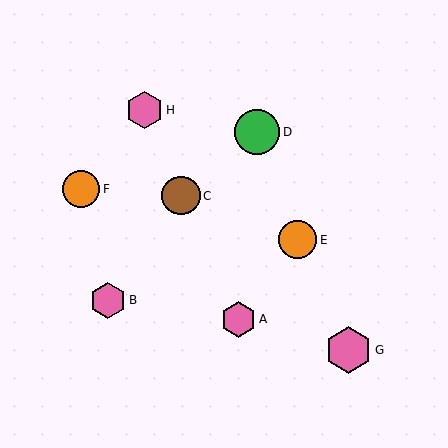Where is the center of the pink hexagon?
The center of the pink hexagon is at (108, 300).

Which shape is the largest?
The pink hexagon (labeled G) is the largest.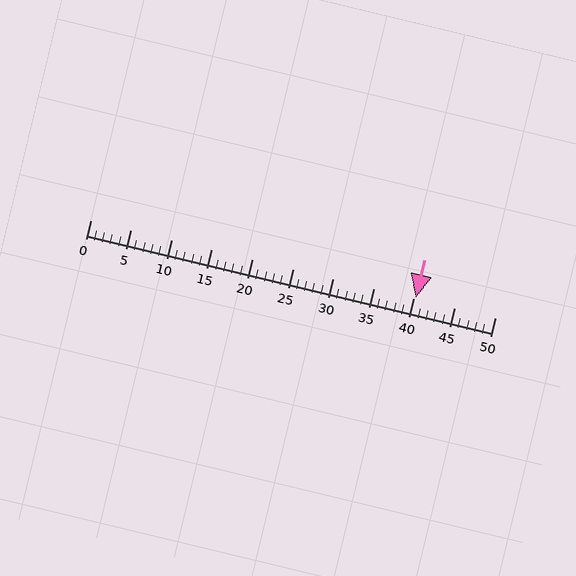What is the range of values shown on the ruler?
The ruler shows values from 0 to 50.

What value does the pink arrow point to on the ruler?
The pink arrow points to approximately 40.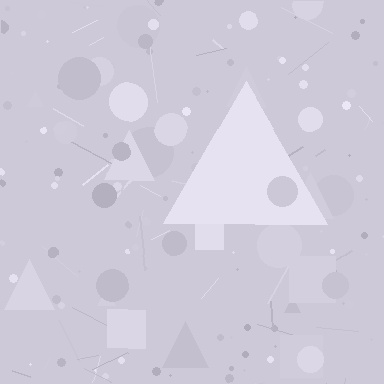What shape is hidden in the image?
A triangle is hidden in the image.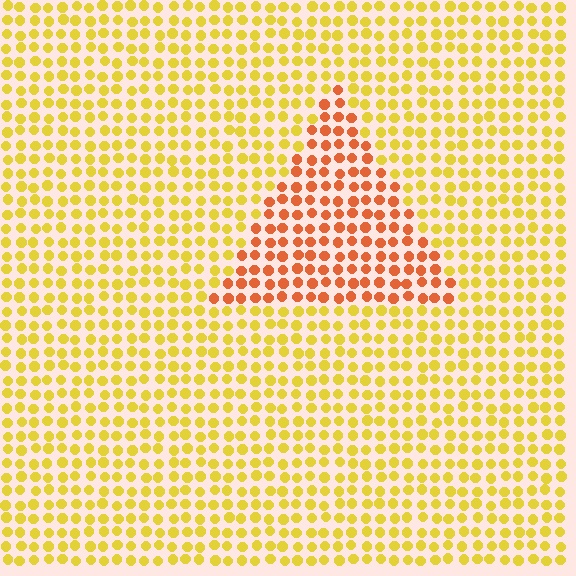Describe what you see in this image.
The image is filled with small yellow elements in a uniform arrangement. A triangle-shaped region is visible where the elements are tinted to a slightly different hue, forming a subtle color boundary.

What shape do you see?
I see a triangle.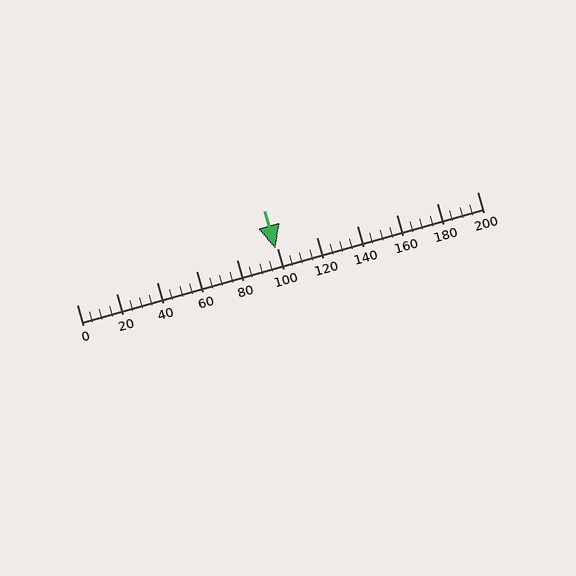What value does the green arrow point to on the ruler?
The green arrow points to approximately 99.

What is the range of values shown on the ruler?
The ruler shows values from 0 to 200.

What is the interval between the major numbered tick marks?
The major tick marks are spaced 20 units apart.